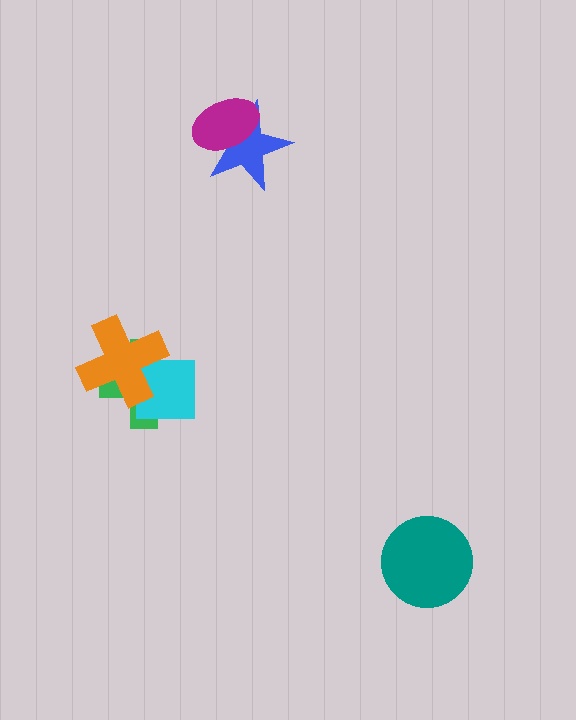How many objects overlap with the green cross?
2 objects overlap with the green cross.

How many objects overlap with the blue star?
1 object overlaps with the blue star.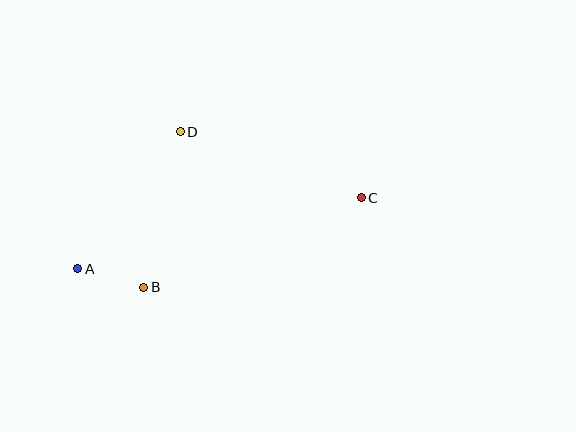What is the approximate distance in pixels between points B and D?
The distance between B and D is approximately 159 pixels.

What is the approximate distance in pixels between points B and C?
The distance between B and C is approximately 235 pixels.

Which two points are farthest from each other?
Points A and C are farthest from each other.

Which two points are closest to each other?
Points A and B are closest to each other.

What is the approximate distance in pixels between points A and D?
The distance between A and D is approximately 171 pixels.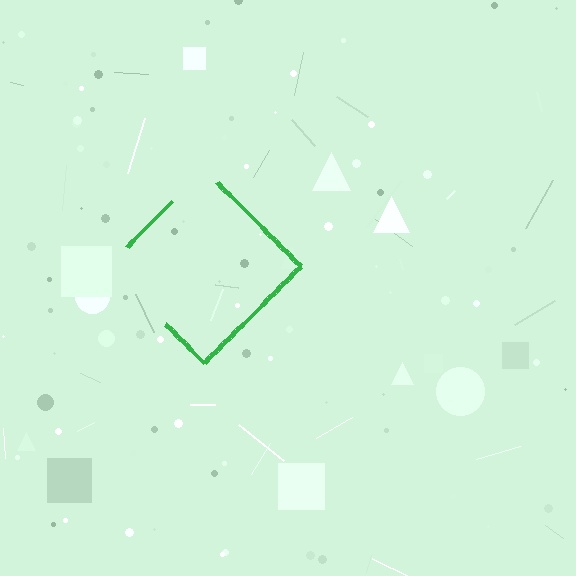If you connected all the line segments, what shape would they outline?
They would outline a diamond.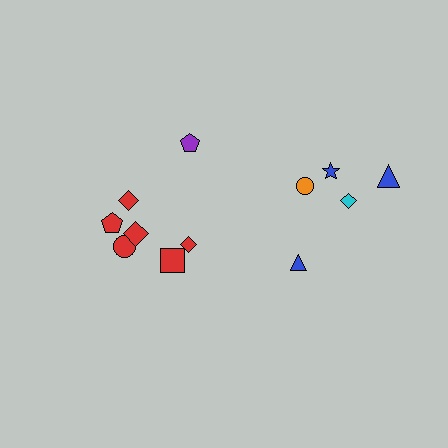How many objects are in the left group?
There are 7 objects.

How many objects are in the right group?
There are 5 objects.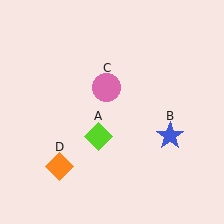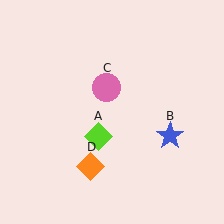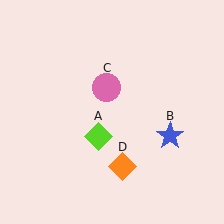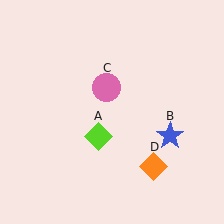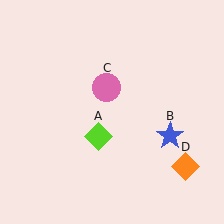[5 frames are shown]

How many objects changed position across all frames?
1 object changed position: orange diamond (object D).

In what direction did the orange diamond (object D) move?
The orange diamond (object D) moved right.